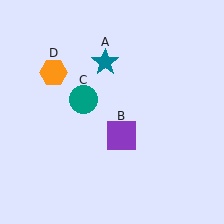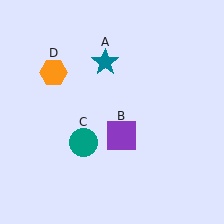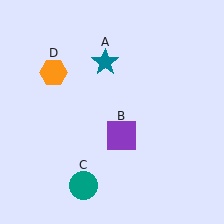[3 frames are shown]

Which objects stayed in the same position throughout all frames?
Teal star (object A) and purple square (object B) and orange hexagon (object D) remained stationary.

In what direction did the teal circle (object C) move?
The teal circle (object C) moved down.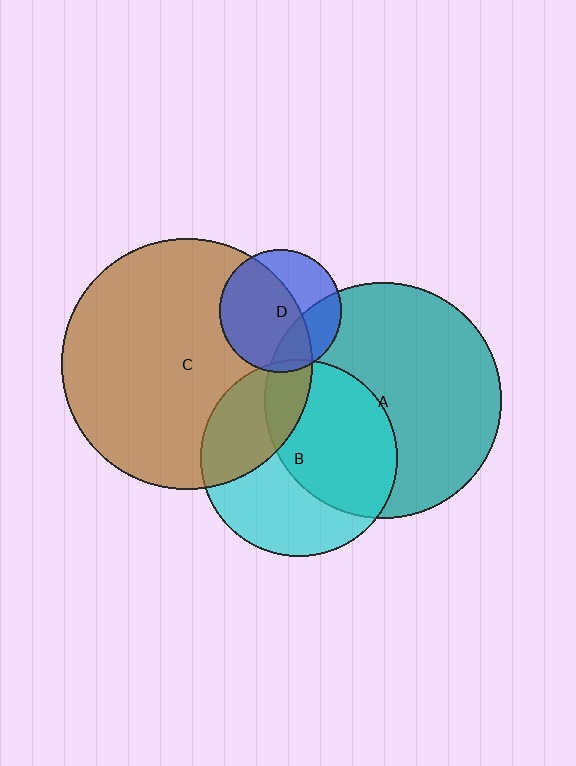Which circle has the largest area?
Circle C (brown).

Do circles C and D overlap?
Yes.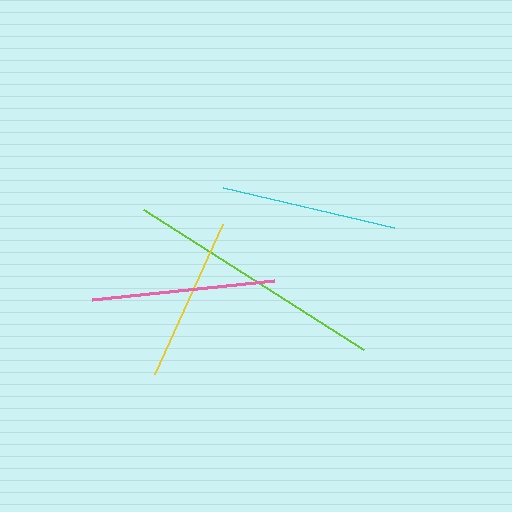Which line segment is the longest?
The lime line is the longest at approximately 261 pixels.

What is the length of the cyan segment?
The cyan segment is approximately 176 pixels long.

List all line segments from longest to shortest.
From longest to shortest: lime, pink, cyan, yellow.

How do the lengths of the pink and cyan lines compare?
The pink and cyan lines are approximately the same length.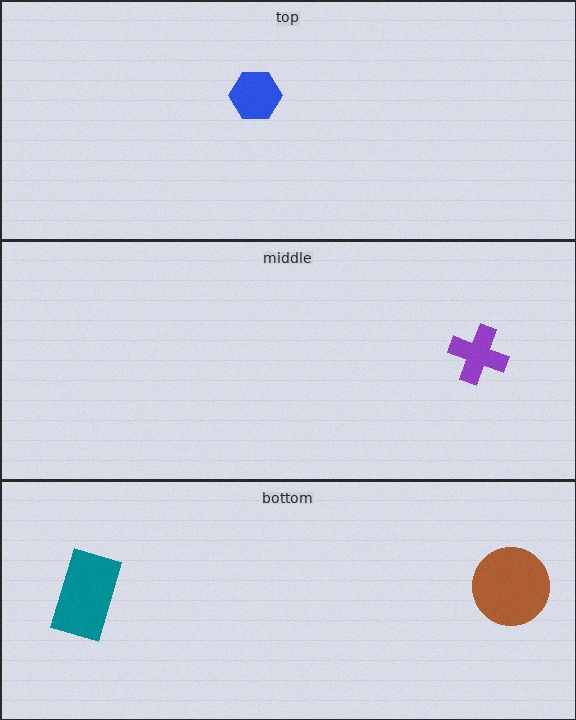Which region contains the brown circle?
The bottom region.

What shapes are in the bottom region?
The brown circle, the teal rectangle.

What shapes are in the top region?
The blue hexagon.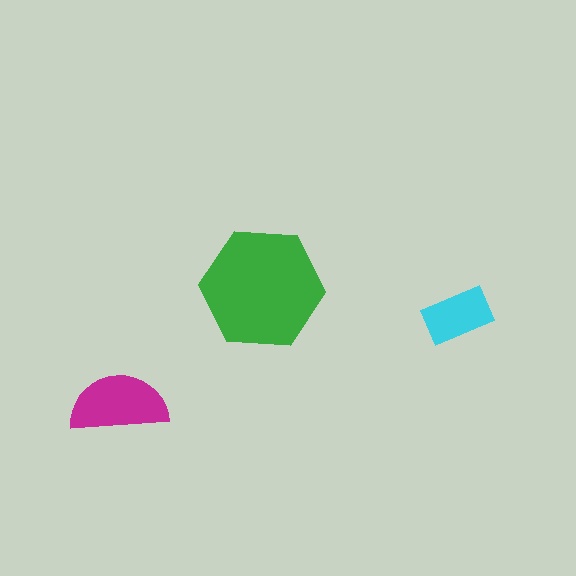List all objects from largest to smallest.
The green hexagon, the magenta semicircle, the cyan rectangle.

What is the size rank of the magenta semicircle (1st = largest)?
2nd.